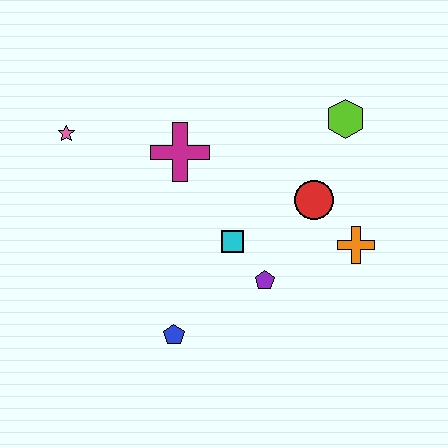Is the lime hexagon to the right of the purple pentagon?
Yes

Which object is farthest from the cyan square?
The pink star is farthest from the cyan square.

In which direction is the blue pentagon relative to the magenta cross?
The blue pentagon is below the magenta cross.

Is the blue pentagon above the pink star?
No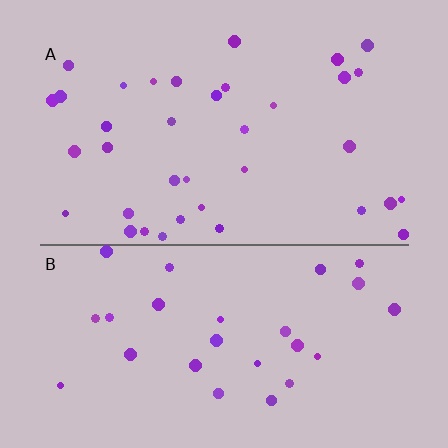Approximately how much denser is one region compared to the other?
Approximately 1.3× — region A over region B.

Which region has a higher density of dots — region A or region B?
A (the top).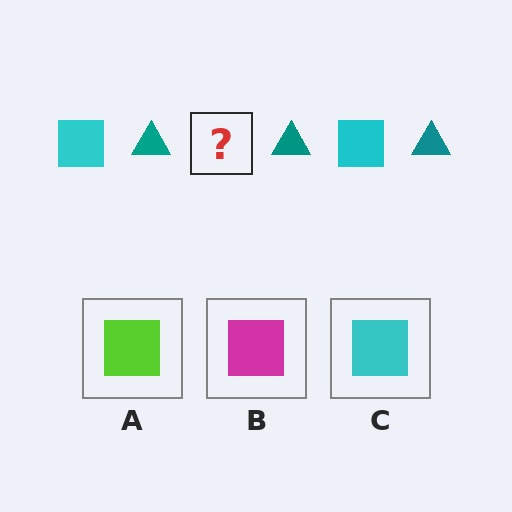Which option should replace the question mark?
Option C.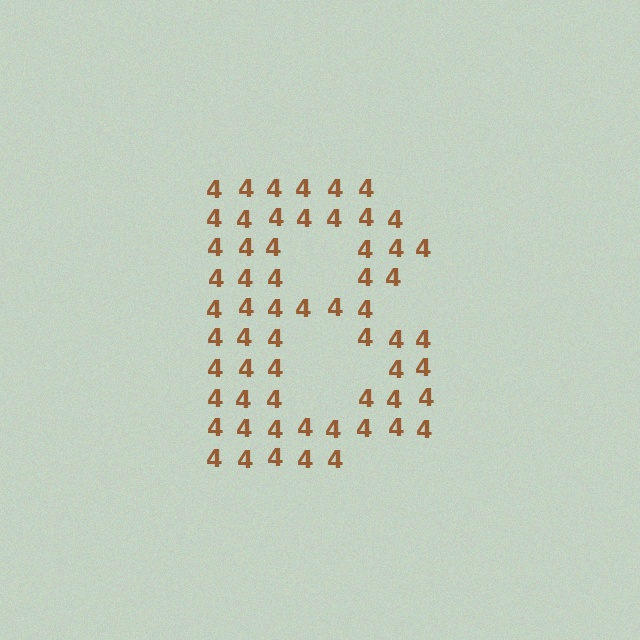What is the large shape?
The large shape is the letter B.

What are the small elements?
The small elements are digit 4's.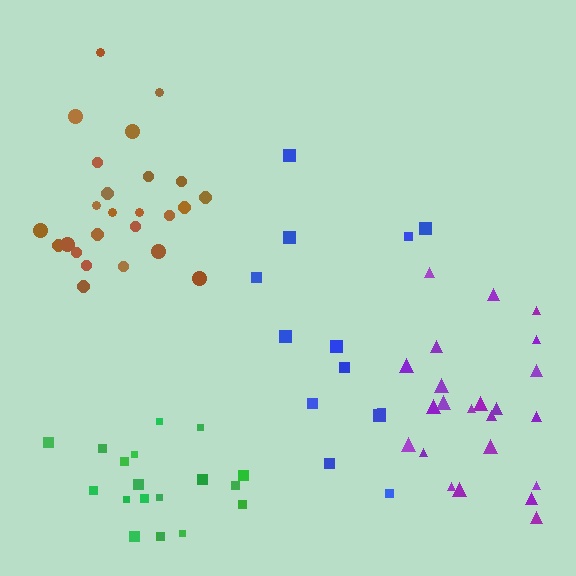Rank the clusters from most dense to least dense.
brown, green, purple, blue.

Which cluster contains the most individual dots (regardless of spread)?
Brown (26).